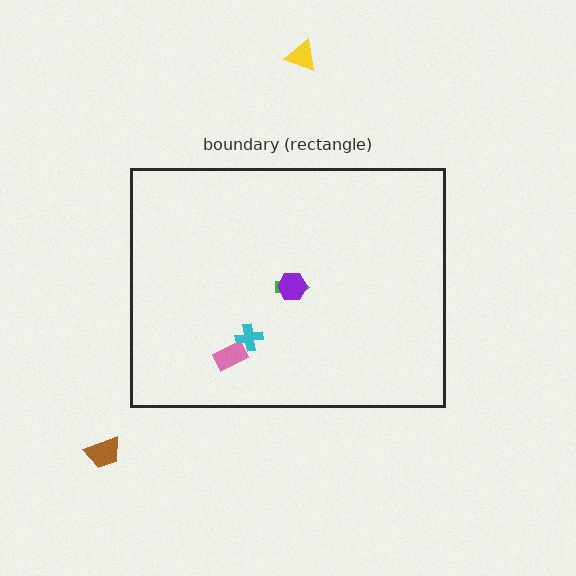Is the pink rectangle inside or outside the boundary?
Inside.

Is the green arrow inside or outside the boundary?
Inside.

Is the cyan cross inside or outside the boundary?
Inside.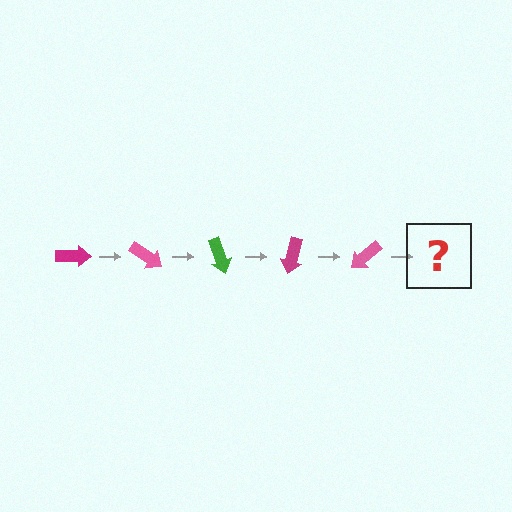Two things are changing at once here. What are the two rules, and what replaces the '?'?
The two rules are that it rotates 35 degrees each step and the color cycles through magenta, pink, and green. The '?' should be a green arrow, rotated 175 degrees from the start.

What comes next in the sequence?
The next element should be a green arrow, rotated 175 degrees from the start.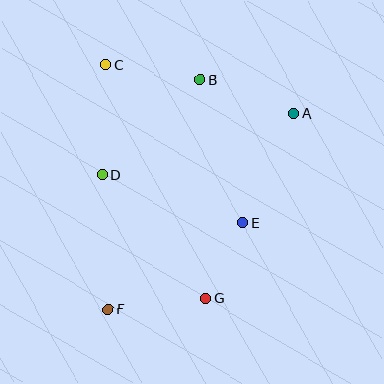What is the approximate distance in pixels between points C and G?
The distance between C and G is approximately 254 pixels.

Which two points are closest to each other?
Points E and G are closest to each other.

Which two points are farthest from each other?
Points A and F are farthest from each other.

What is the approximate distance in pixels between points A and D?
The distance between A and D is approximately 201 pixels.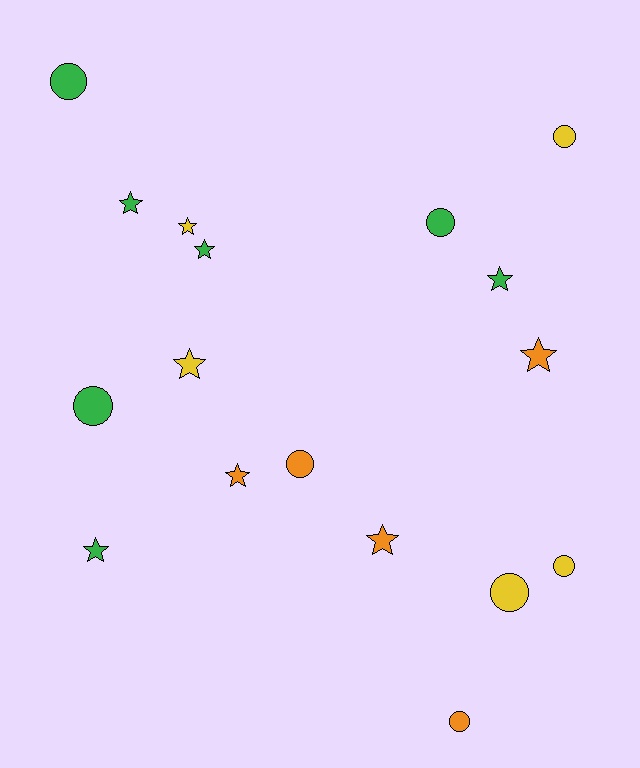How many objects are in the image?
There are 17 objects.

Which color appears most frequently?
Green, with 7 objects.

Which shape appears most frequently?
Star, with 9 objects.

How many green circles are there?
There are 3 green circles.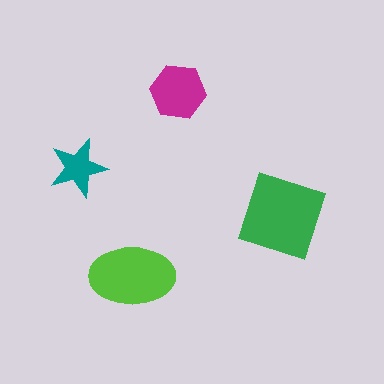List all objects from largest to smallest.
The green square, the lime ellipse, the magenta hexagon, the teal star.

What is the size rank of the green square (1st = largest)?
1st.